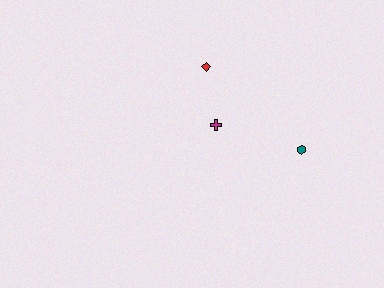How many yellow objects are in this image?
There are no yellow objects.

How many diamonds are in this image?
There is 1 diamond.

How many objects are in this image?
There are 3 objects.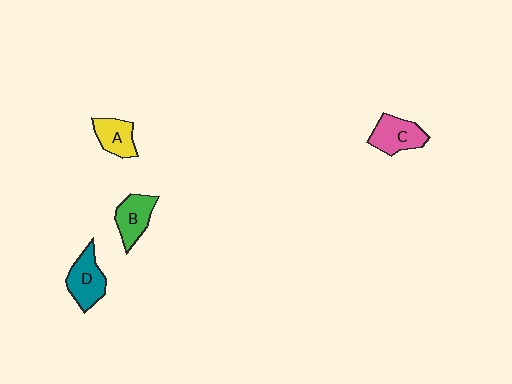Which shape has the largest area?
Shape D (teal).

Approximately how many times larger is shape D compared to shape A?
Approximately 1.3 times.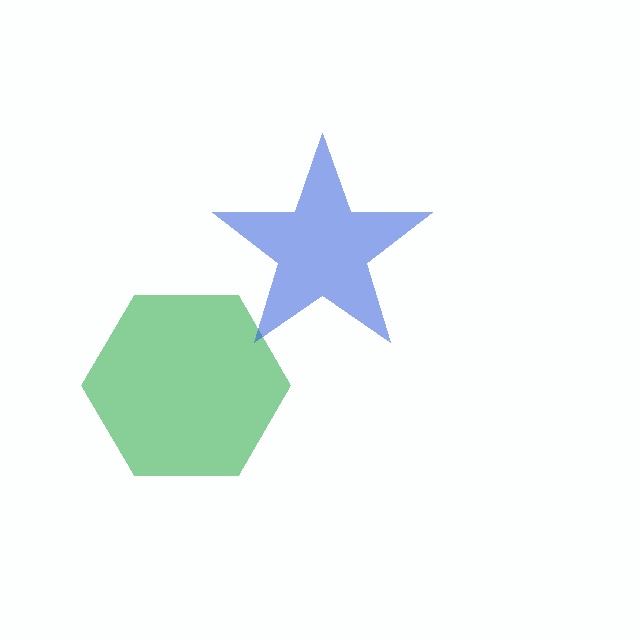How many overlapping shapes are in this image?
There are 2 overlapping shapes in the image.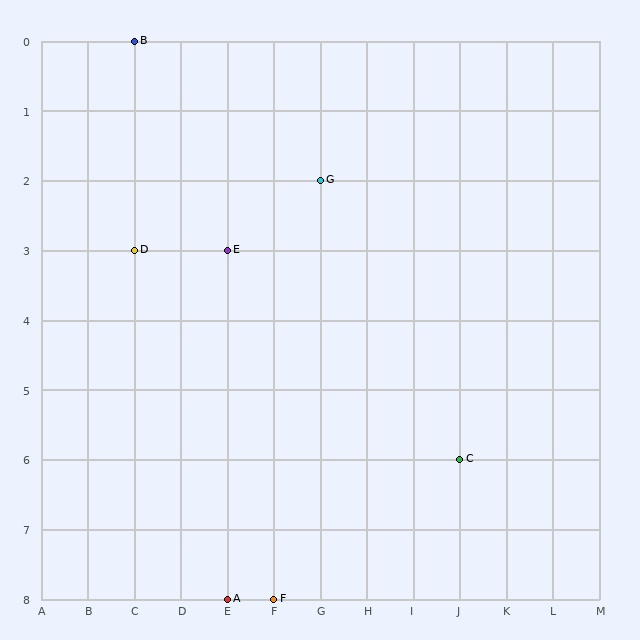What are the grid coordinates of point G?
Point G is at grid coordinates (G, 2).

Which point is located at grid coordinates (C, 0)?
Point B is at (C, 0).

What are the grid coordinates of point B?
Point B is at grid coordinates (C, 0).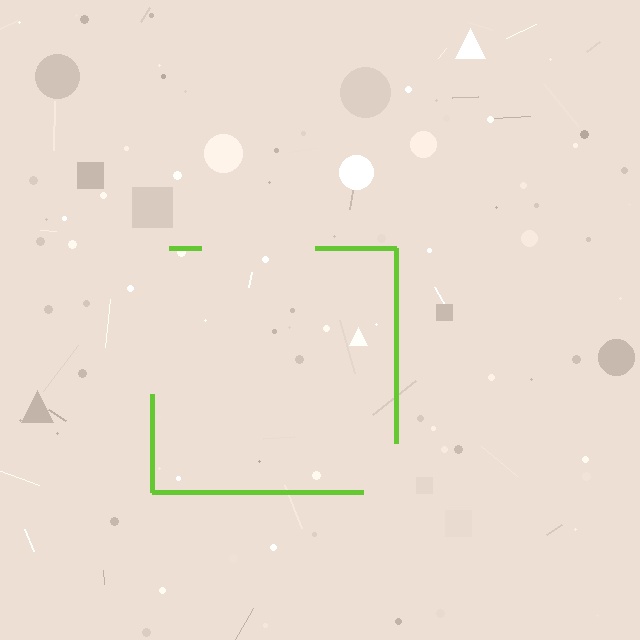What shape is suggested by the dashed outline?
The dashed outline suggests a square.